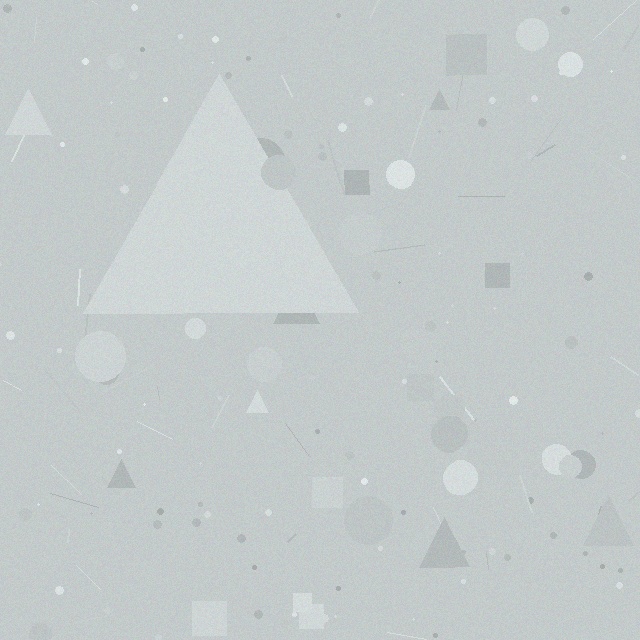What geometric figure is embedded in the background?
A triangle is embedded in the background.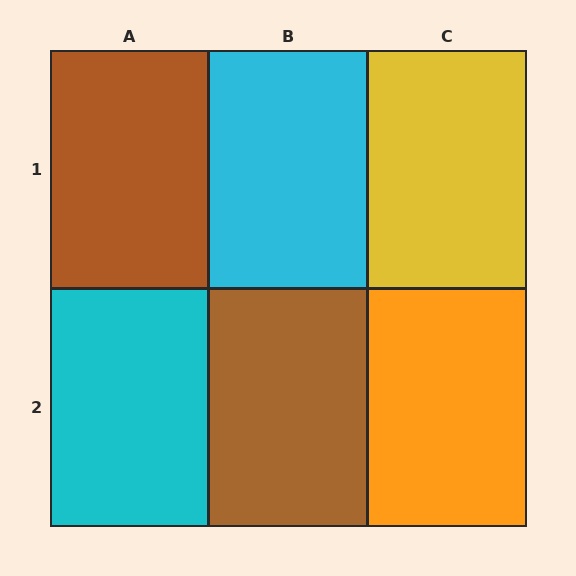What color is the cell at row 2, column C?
Orange.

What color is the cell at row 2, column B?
Brown.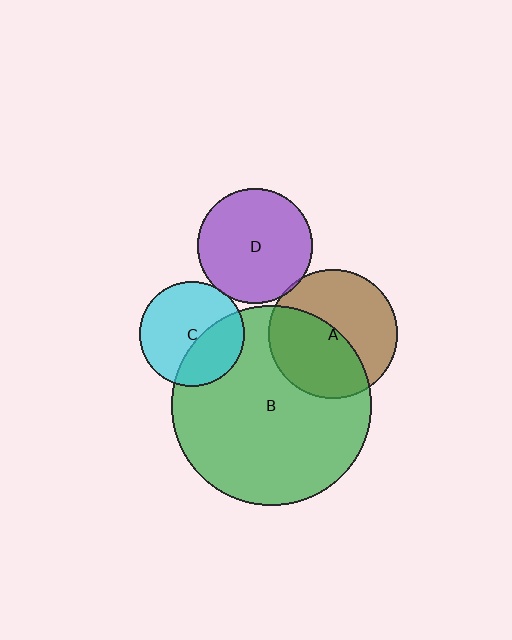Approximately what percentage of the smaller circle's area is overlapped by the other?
Approximately 5%.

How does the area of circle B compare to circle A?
Approximately 2.4 times.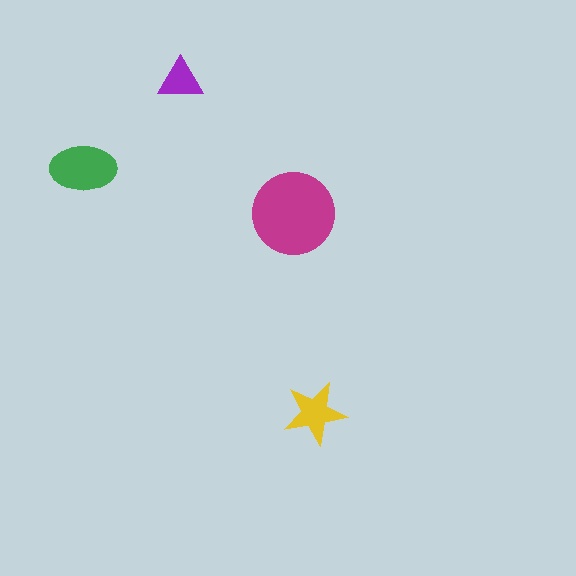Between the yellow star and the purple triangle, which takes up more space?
The yellow star.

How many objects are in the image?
There are 4 objects in the image.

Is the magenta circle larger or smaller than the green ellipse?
Larger.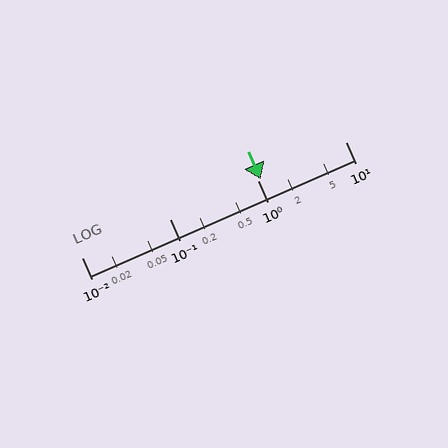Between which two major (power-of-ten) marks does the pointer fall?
The pointer is between 1 and 10.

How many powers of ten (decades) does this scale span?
The scale spans 3 decades, from 0.01 to 10.